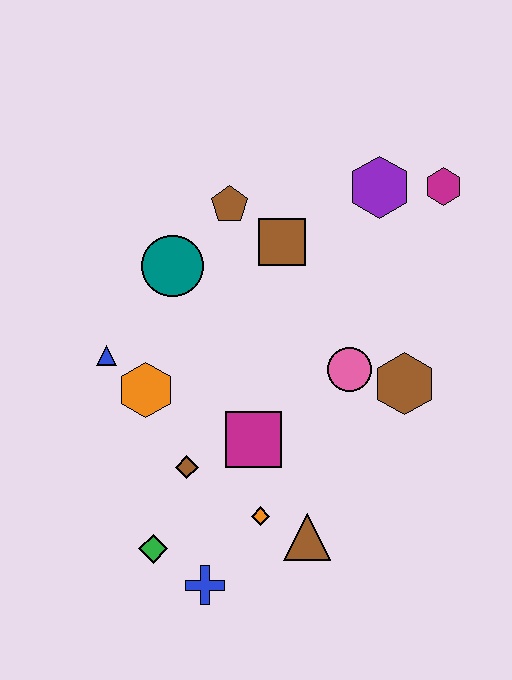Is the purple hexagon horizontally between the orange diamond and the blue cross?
No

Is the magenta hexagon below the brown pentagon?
No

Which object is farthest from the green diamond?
The magenta hexagon is farthest from the green diamond.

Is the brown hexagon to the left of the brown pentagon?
No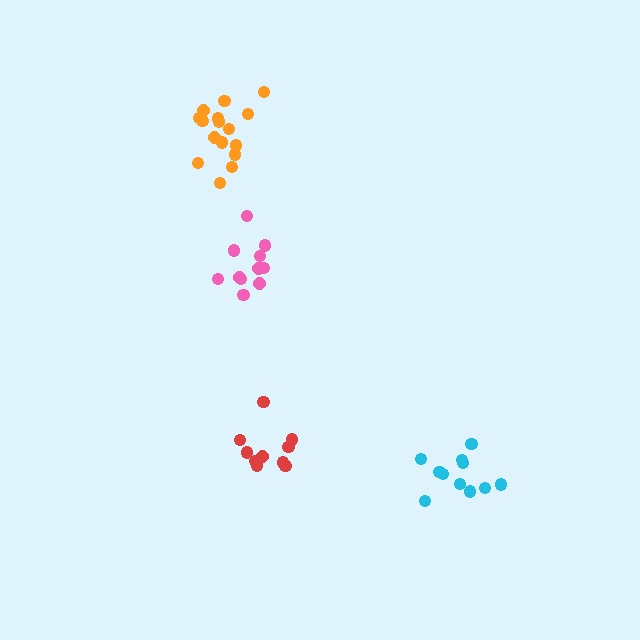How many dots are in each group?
Group 1: 11 dots, Group 2: 10 dots, Group 3: 11 dots, Group 4: 16 dots (48 total).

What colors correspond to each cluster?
The clusters are colored: pink, red, cyan, orange.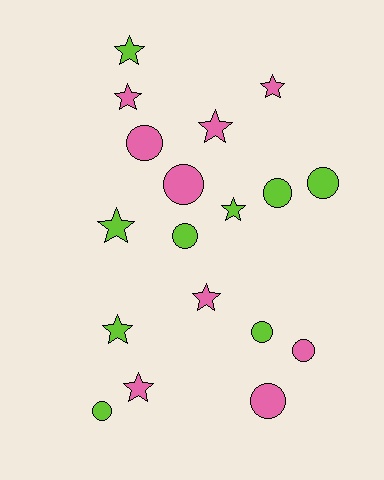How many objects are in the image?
There are 18 objects.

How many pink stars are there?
There are 5 pink stars.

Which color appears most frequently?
Pink, with 9 objects.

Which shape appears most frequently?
Star, with 9 objects.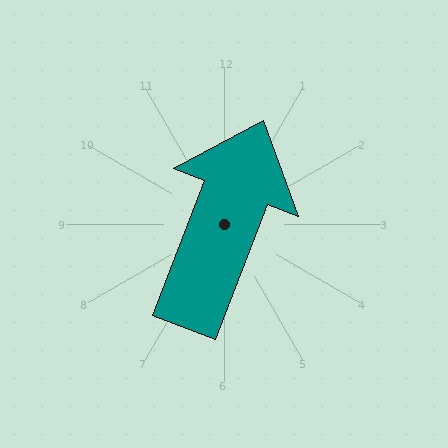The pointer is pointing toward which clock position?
Roughly 1 o'clock.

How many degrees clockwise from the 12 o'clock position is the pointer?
Approximately 21 degrees.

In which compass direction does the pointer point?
North.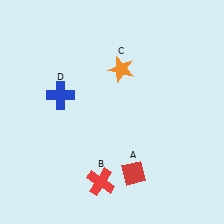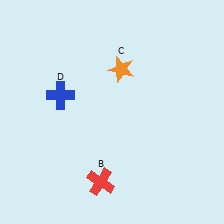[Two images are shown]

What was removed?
The red diamond (A) was removed in Image 2.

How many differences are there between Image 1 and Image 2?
There is 1 difference between the two images.